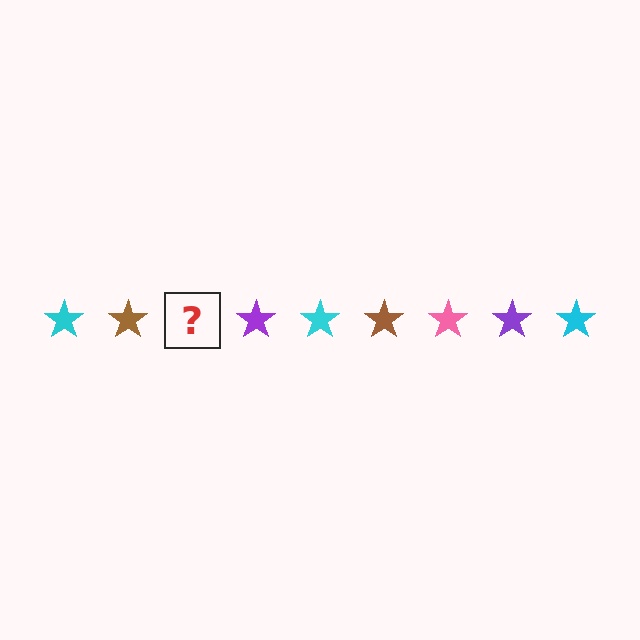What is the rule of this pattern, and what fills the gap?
The rule is that the pattern cycles through cyan, brown, pink, purple stars. The gap should be filled with a pink star.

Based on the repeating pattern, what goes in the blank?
The blank should be a pink star.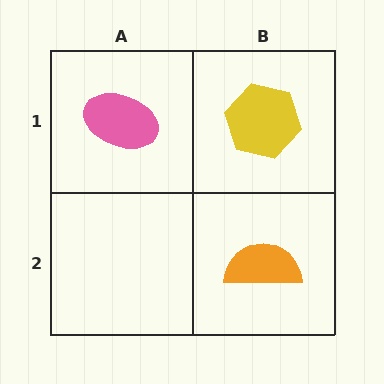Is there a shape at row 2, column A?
No, that cell is empty.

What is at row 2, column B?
An orange semicircle.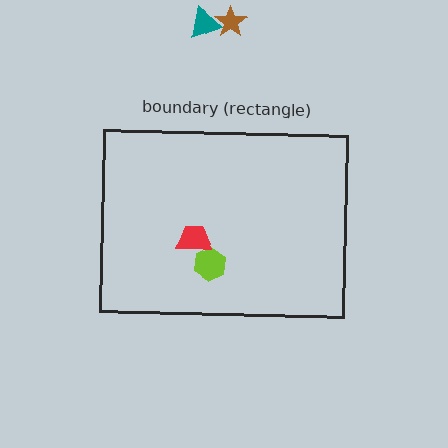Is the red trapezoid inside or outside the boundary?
Inside.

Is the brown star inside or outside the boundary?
Outside.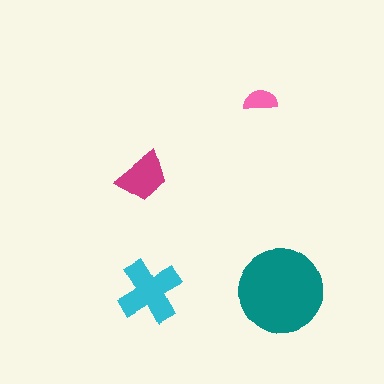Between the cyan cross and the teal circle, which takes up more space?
The teal circle.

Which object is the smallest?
The pink semicircle.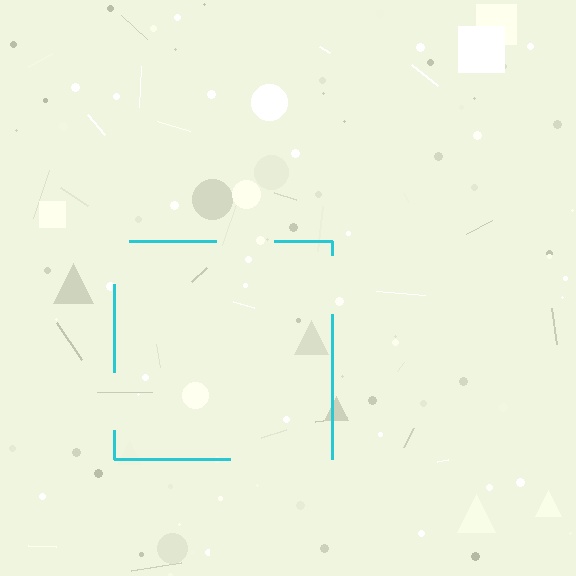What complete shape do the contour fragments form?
The contour fragments form a square.